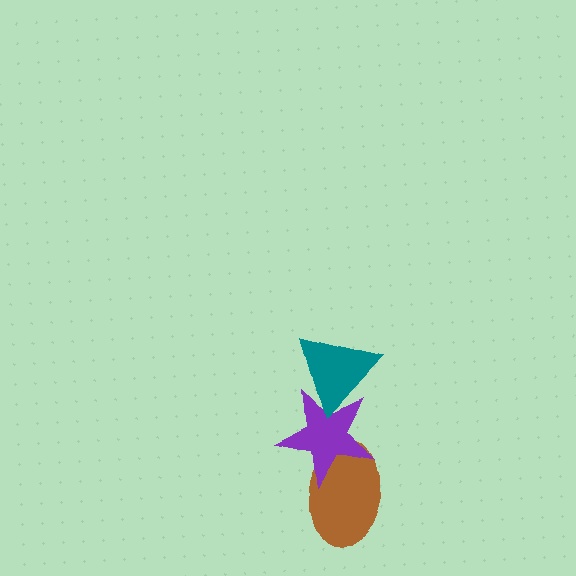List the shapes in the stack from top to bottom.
From top to bottom: the teal triangle, the purple star, the brown ellipse.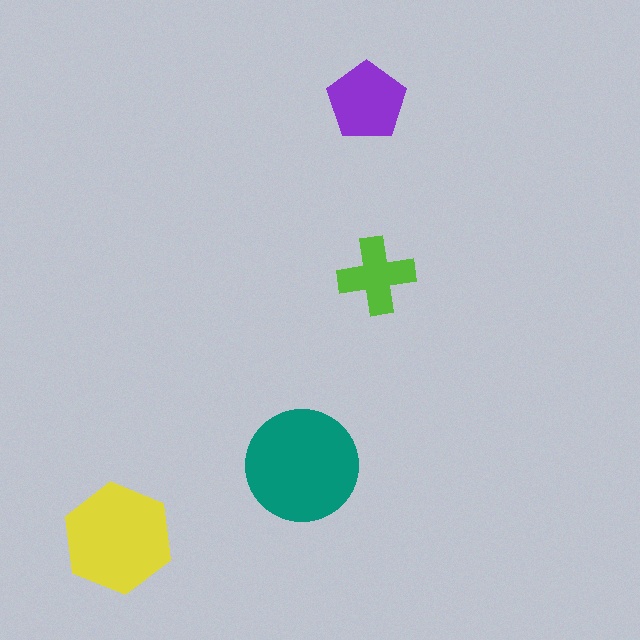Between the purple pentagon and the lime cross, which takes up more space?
The purple pentagon.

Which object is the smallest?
The lime cross.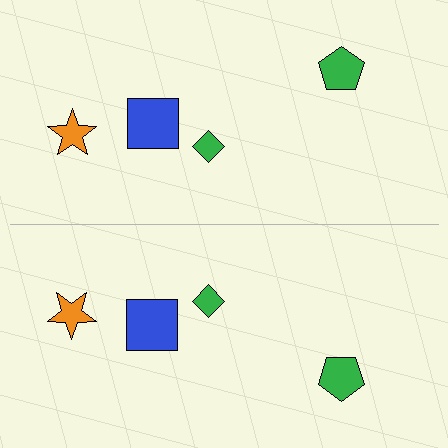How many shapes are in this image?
There are 8 shapes in this image.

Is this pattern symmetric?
Yes, this pattern has bilateral (reflection) symmetry.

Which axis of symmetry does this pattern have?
The pattern has a horizontal axis of symmetry running through the center of the image.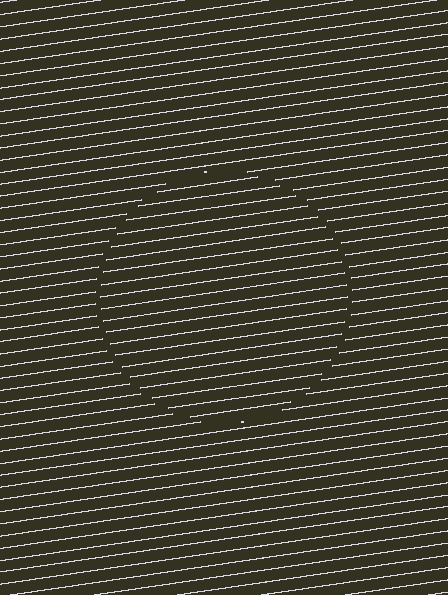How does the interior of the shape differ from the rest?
The interior of the shape contains the same grating, shifted by half a period — the contour is defined by the phase discontinuity where line-ends from the inner and outer gratings abut.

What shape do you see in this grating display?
An illusory circle. The interior of the shape contains the same grating, shifted by half a period — the contour is defined by the phase discontinuity where line-ends from the inner and outer gratings abut.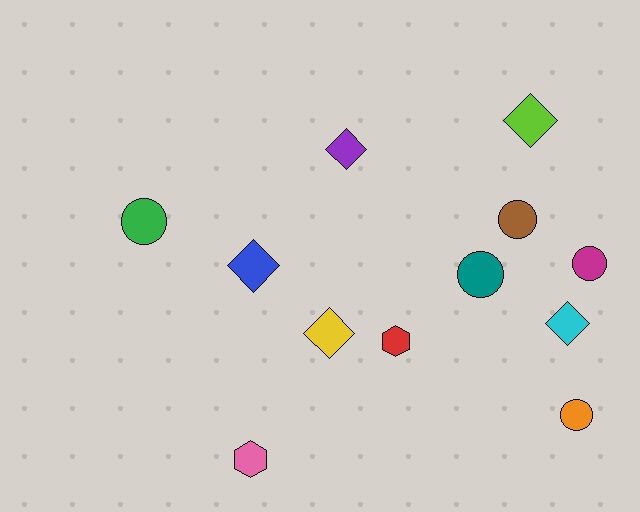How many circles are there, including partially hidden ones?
There are 5 circles.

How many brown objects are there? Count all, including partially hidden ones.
There is 1 brown object.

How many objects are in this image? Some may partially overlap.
There are 12 objects.